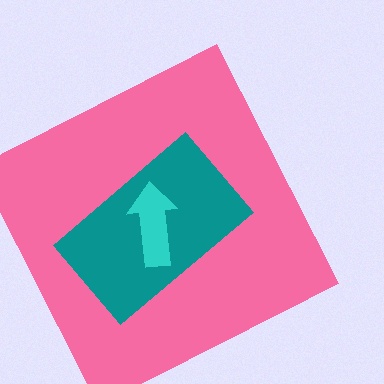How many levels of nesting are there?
3.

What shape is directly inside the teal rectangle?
The cyan arrow.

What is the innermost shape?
The cyan arrow.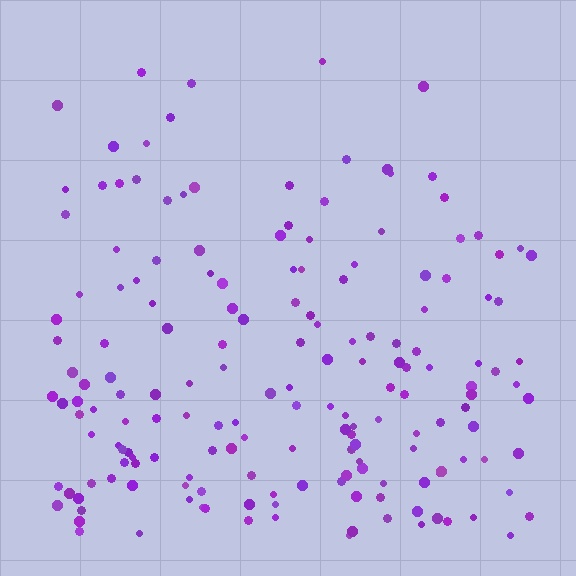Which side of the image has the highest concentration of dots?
The bottom.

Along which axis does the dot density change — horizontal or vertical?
Vertical.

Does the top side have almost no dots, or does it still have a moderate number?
Still a moderate number, just noticeably fewer than the bottom.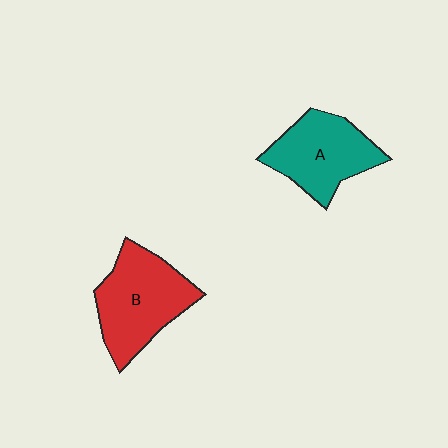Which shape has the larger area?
Shape B (red).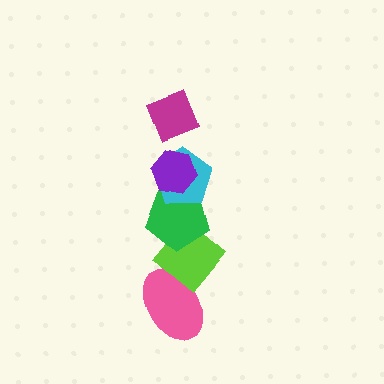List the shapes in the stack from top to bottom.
From top to bottom: the magenta diamond, the purple hexagon, the cyan pentagon, the green pentagon, the lime diamond, the pink ellipse.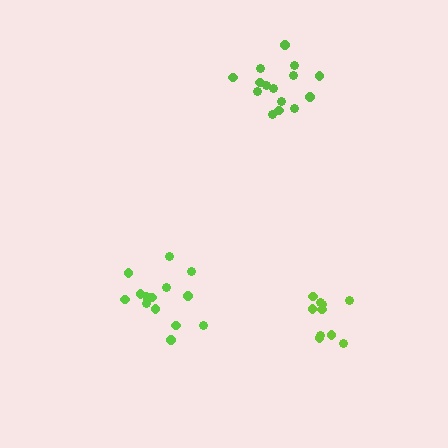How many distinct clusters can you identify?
There are 3 distinct clusters.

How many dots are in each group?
Group 1: 14 dots, Group 2: 15 dots, Group 3: 10 dots (39 total).